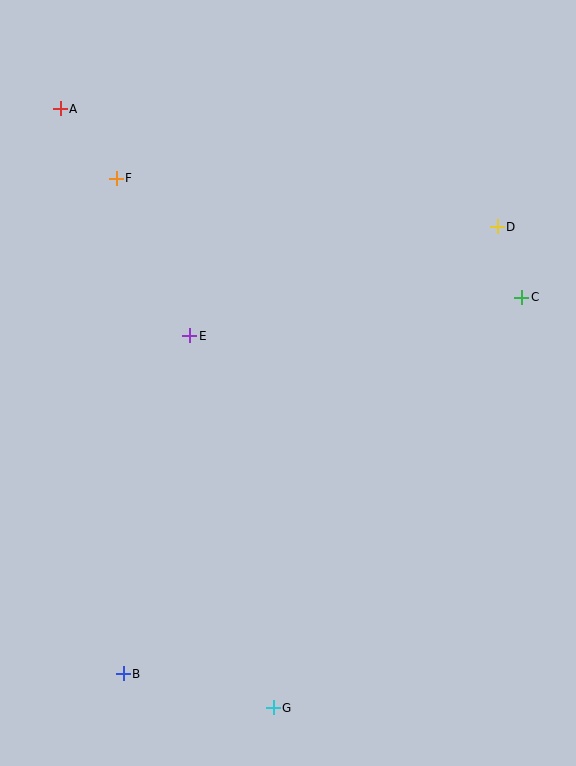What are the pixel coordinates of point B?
Point B is at (123, 674).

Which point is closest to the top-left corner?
Point A is closest to the top-left corner.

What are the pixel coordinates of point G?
Point G is at (273, 708).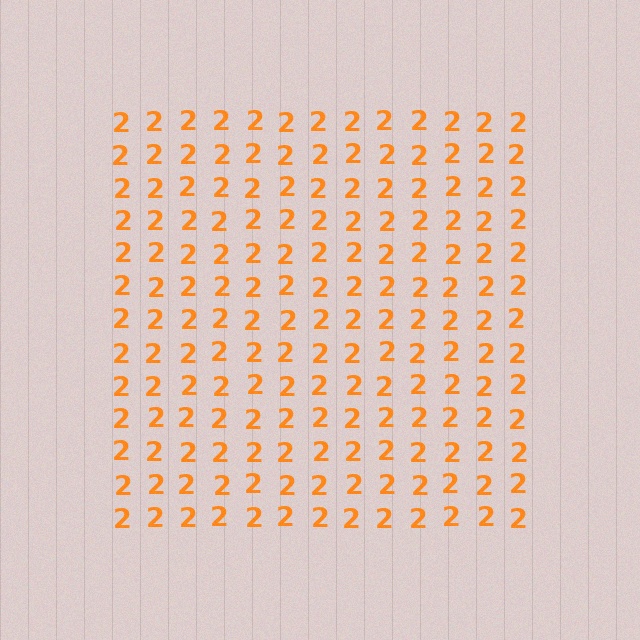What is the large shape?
The large shape is a square.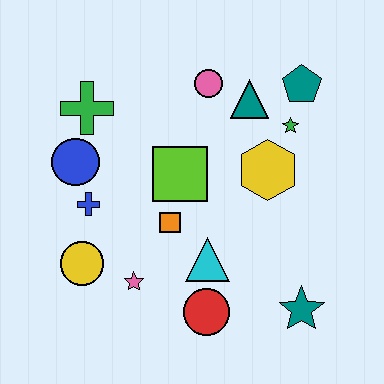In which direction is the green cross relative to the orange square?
The green cross is above the orange square.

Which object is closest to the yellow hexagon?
The green star is closest to the yellow hexagon.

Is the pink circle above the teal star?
Yes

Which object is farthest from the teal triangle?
The yellow circle is farthest from the teal triangle.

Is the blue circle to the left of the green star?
Yes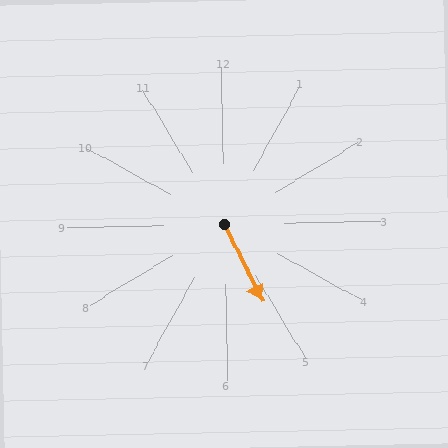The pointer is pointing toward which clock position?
Roughly 5 o'clock.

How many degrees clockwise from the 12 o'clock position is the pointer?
Approximately 155 degrees.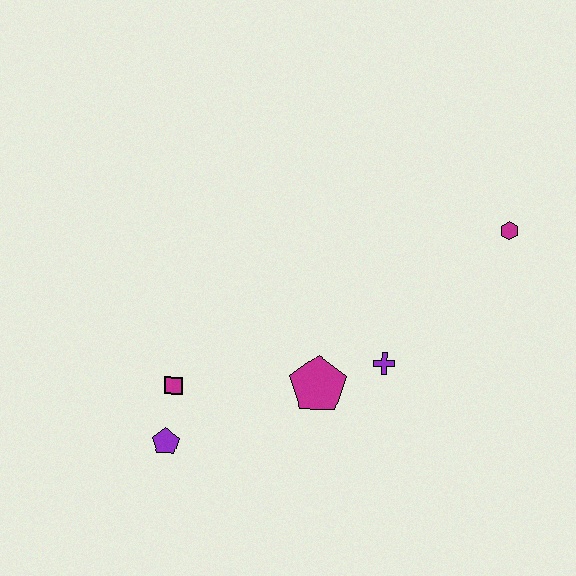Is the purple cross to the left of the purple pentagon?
No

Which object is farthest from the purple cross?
The purple pentagon is farthest from the purple cross.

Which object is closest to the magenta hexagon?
The purple cross is closest to the magenta hexagon.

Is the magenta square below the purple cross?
Yes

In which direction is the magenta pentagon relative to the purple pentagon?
The magenta pentagon is to the right of the purple pentagon.